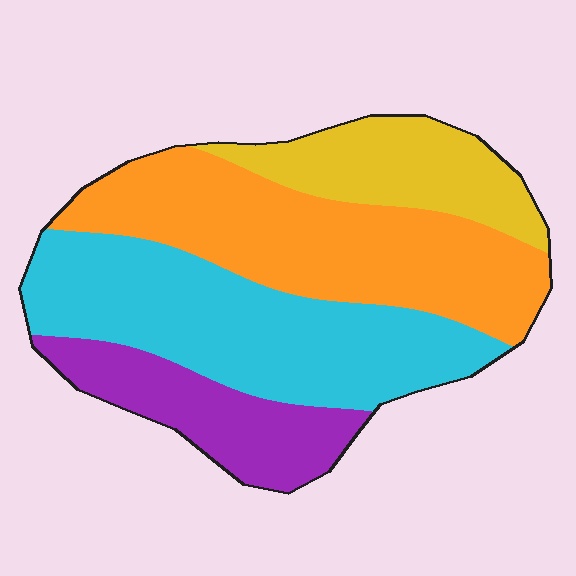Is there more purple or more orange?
Orange.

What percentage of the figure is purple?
Purple covers 16% of the figure.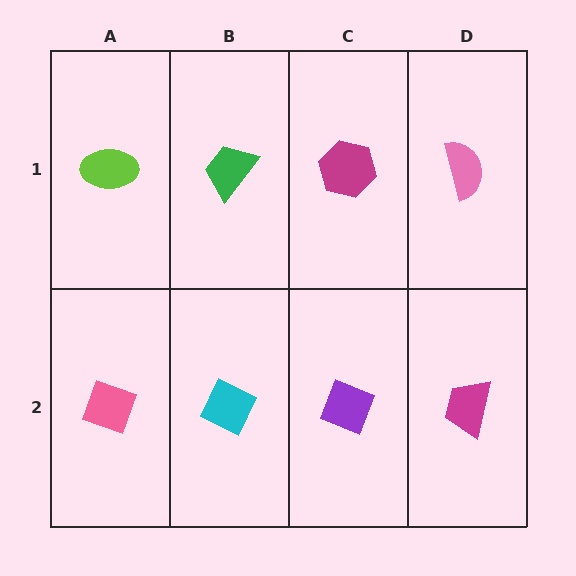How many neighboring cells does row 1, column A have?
2.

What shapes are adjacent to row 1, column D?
A magenta trapezoid (row 2, column D), a magenta hexagon (row 1, column C).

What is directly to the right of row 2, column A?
A cyan diamond.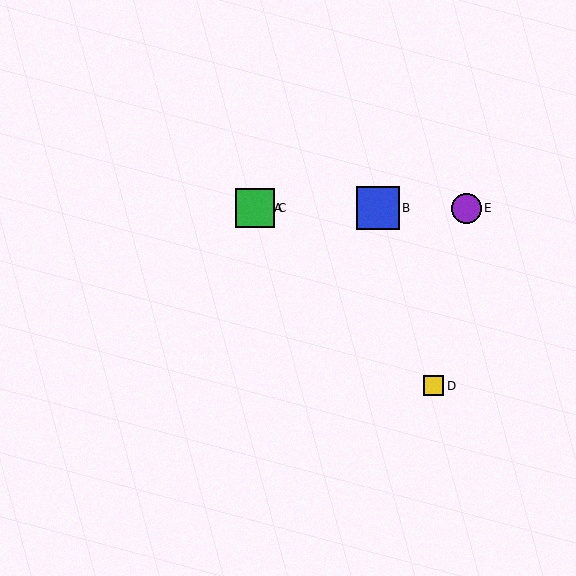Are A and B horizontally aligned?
Yes, both are at y≈208.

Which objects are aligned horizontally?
Objects A, B, C, E are aligned horizontally.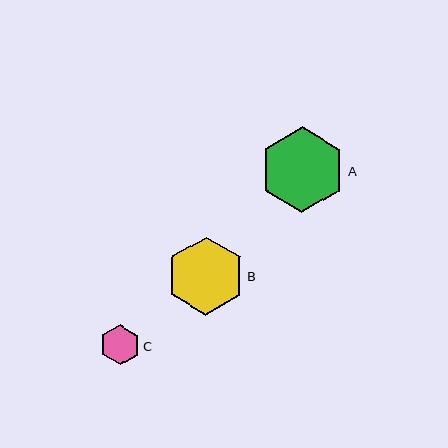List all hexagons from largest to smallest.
From largest to smallest: A, B, C.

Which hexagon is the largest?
Hexagon A is the largest with a size of approximately 86 pixels.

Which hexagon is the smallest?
Hexagon C is the smallest with a size of approximately 40 pixels.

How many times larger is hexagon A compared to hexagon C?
Hexagon A is approximately 2.1 times the size of hexagon C.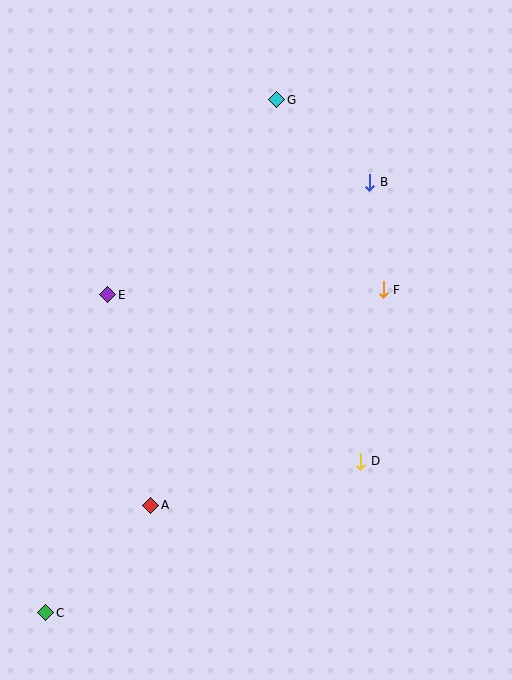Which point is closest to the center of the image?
Point F at (383, 290) is closest to the center.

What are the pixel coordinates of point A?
Point A is at (151, 505).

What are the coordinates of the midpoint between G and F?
The midpoint between G and F is at (330, 195).